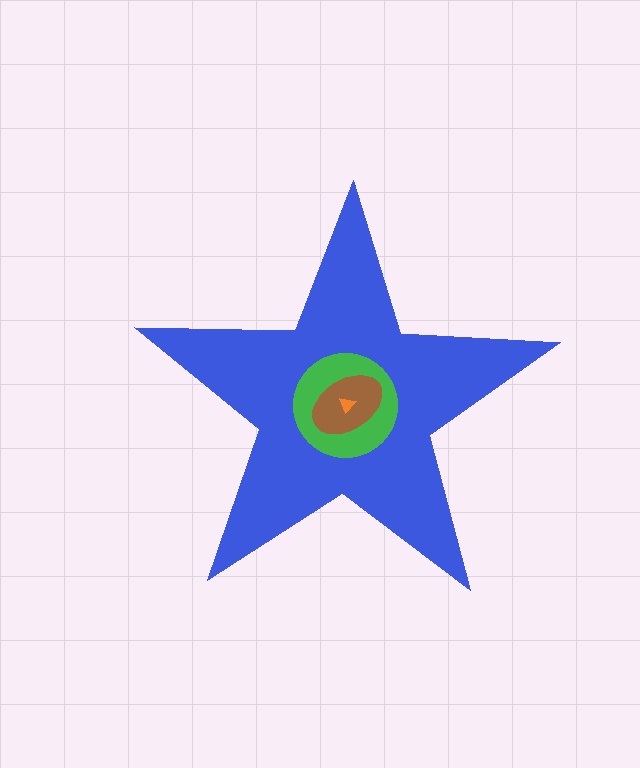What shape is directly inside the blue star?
The green circle.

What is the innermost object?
The orange triangle.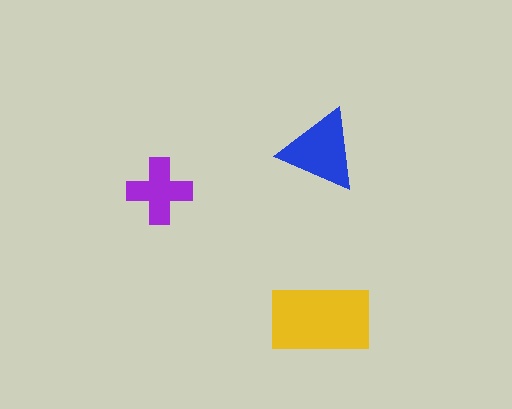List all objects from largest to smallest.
The yellow rectangle, the blue triangle, the purple cross.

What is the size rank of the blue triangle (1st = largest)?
2nd.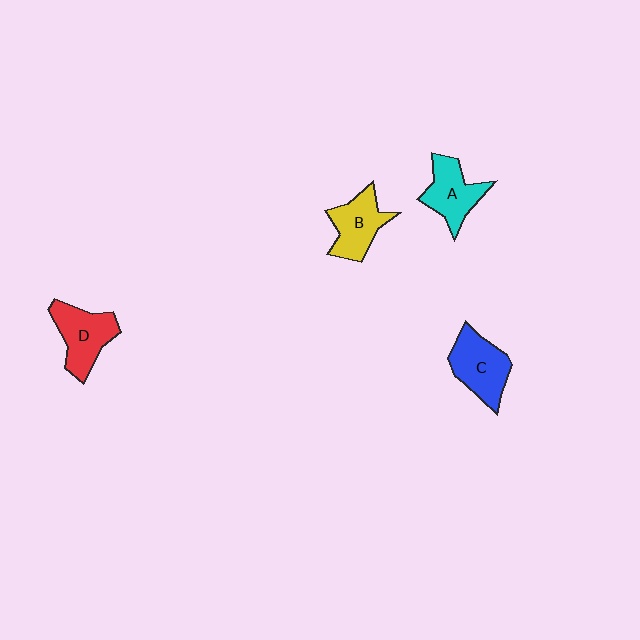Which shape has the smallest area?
Shape A (cyan).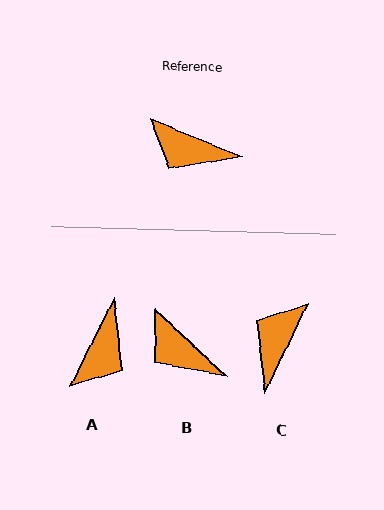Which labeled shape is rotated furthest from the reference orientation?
C, about 93 degrees away.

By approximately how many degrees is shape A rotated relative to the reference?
Approximately 86 degrees counter-clockwise.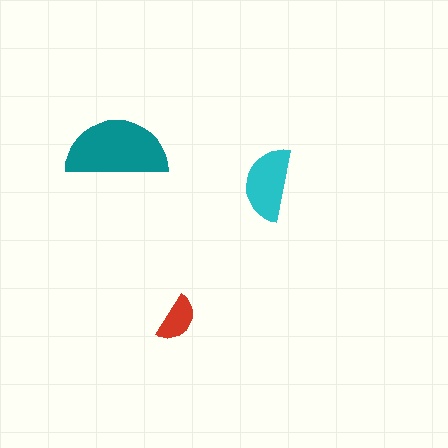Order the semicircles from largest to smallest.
the teal one, the cyan one, the red one.